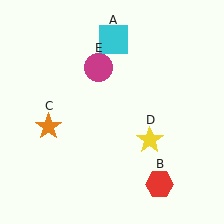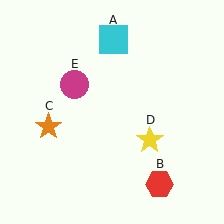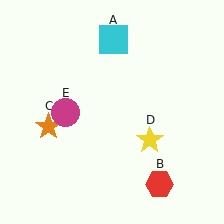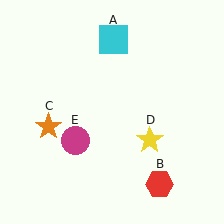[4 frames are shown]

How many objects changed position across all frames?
1 object changed position: magenta circle (object E).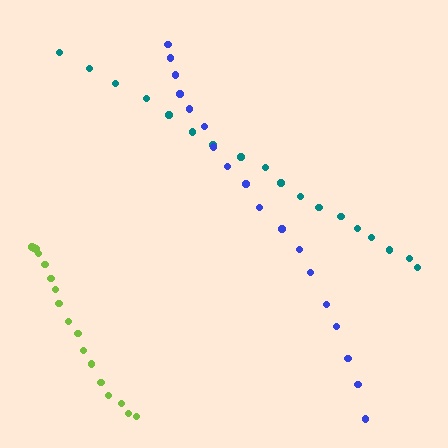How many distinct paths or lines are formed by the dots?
There are 3 distinct paths.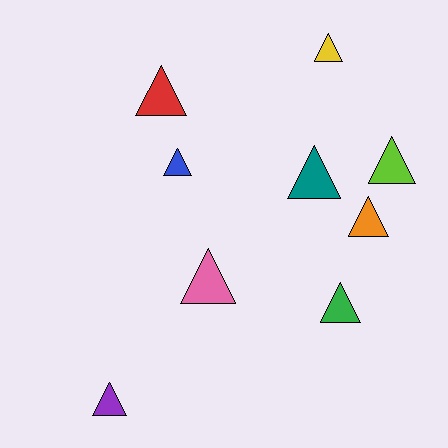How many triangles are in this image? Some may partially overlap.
There are 9 triangles.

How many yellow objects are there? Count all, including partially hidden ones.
There is 1 yellow object.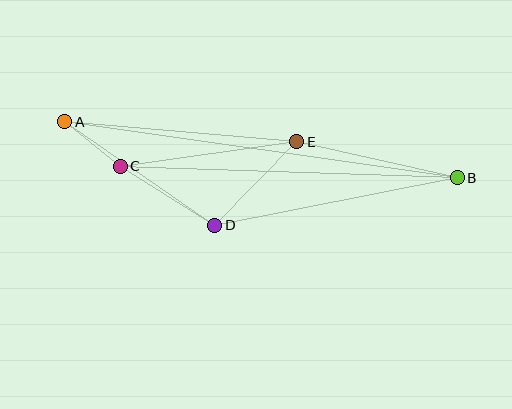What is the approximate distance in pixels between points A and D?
The distance between A and D is approximately 182 pixels.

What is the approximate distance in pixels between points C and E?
The distance between C and E is approximately 178 pixels.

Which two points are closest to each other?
Points A and C are closest to each other.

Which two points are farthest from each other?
Points A and B are farthest from each other.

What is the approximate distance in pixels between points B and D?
The distance between B and D is approximately 247 pixels.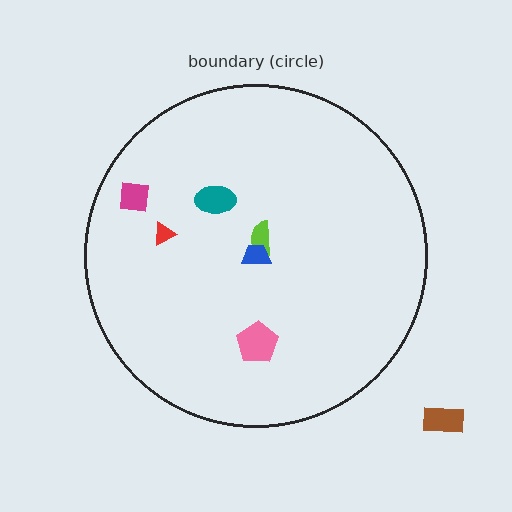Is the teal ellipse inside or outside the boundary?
Inside.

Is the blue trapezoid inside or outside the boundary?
Inside.